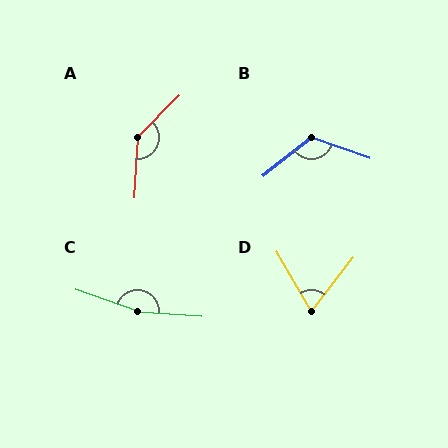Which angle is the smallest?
D, at approximately 68 degrees.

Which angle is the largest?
C, at approximately 164 degrees.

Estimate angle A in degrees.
Approximately 139 degrees.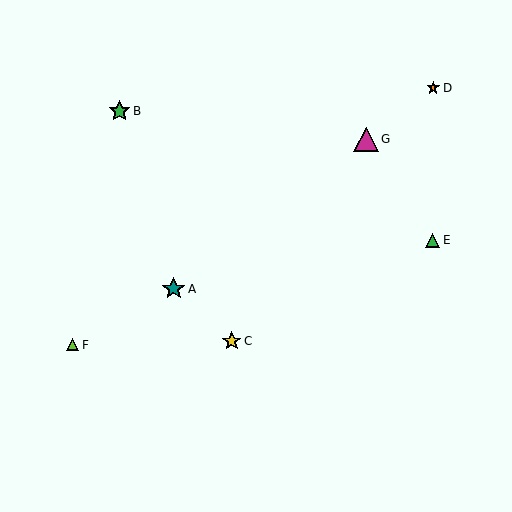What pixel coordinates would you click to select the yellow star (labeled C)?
Click at (232, 341) to select the yellow star C.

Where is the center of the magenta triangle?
The center of the magenta triangle is at (366, 139).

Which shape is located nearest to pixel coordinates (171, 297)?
The teal star (labeled A) at (174, 289) is nearest to that location.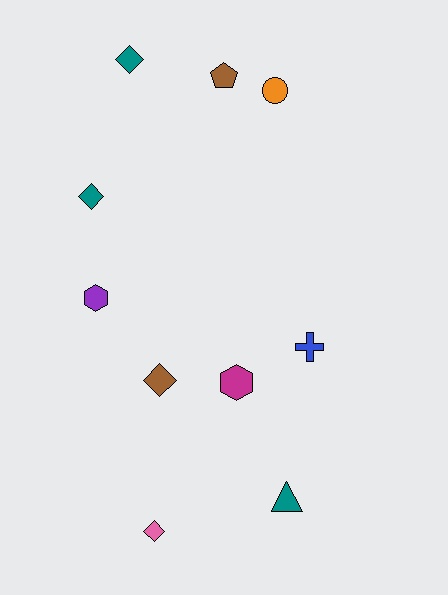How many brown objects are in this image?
There are 2 brown objects.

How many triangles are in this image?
There is 1 triangle.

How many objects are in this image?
There are 10 objects.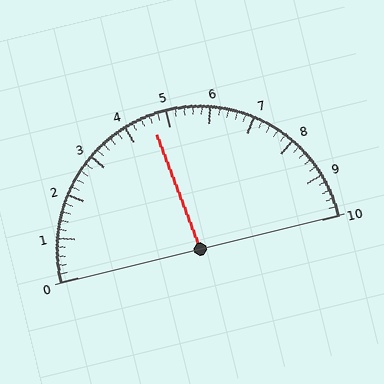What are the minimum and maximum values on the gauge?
The gauge ranges from 0 to 10.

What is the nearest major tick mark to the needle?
The nearest major tick mark is 5.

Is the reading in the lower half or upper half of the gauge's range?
The reading is in the lower half of the range (0 to 10).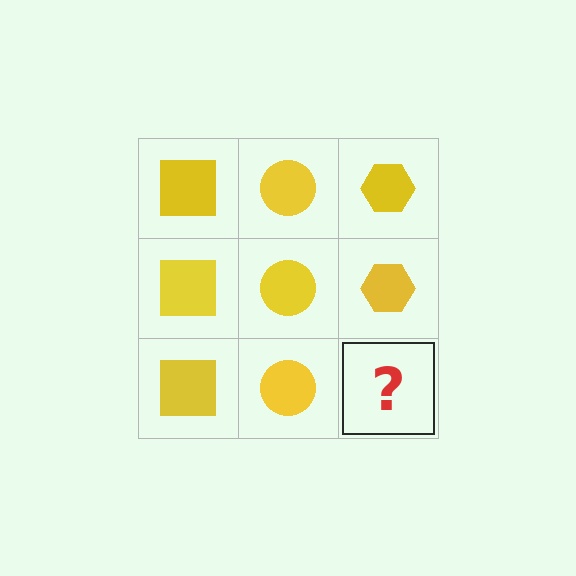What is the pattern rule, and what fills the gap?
The rule is that each column has a consistent shape. The gap should be filled with a yellow hexagon.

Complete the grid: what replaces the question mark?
The question mark should be replaced with a yellow hexagon.